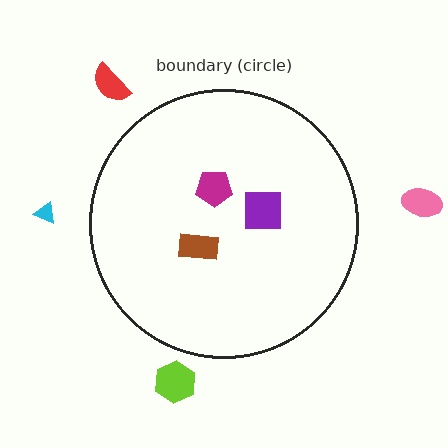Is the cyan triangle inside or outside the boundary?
Outside.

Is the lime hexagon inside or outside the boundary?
Outside.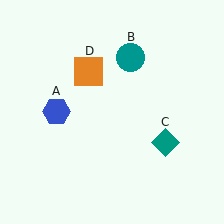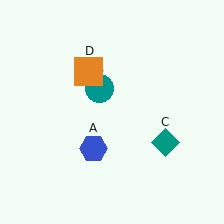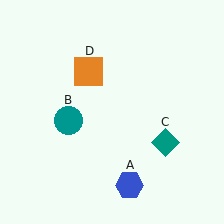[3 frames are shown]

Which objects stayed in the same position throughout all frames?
Teal diamond (object C) and orange square (object D) remained stationary.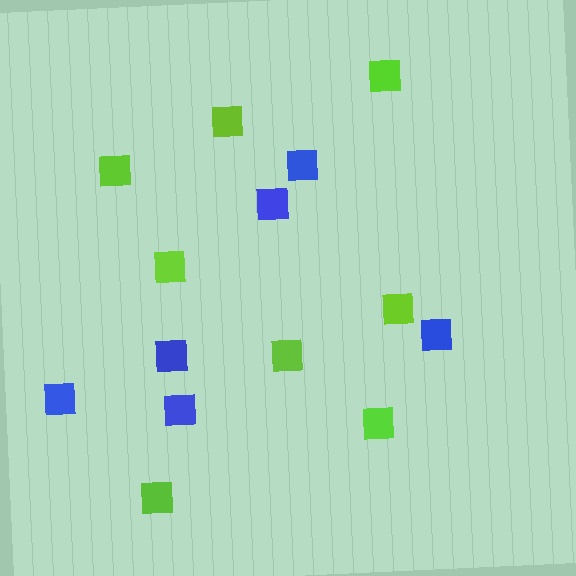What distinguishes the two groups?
There are 2 groups: one group of lime squares (8) and one group of blue squares (6).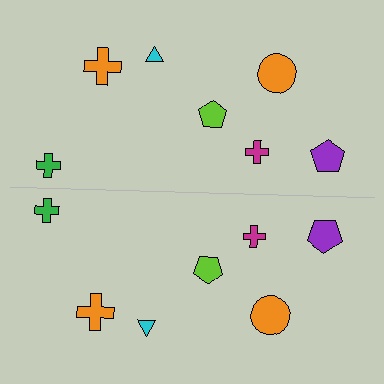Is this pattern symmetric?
Yes, this pattern has bilateral (reflection) symmetry.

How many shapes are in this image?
There are 14 shapes in this image.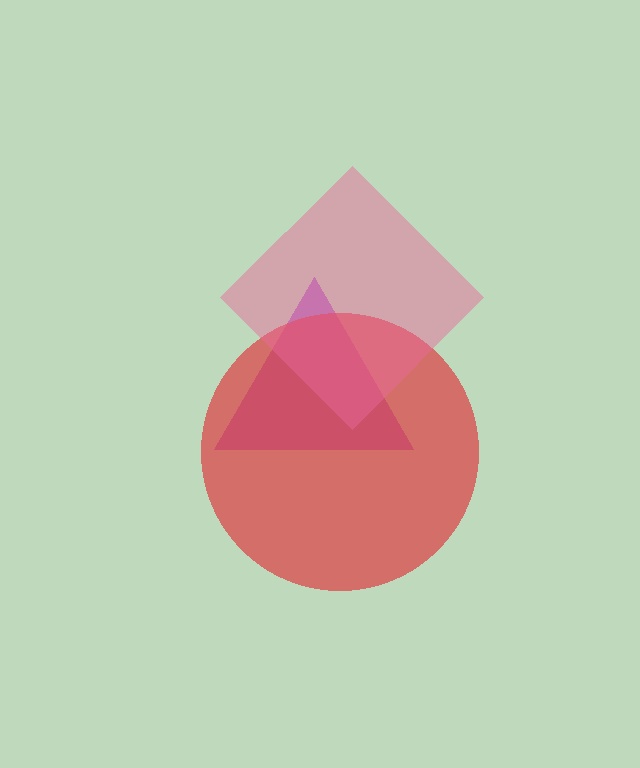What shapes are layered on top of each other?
The layered shapes are: a purple triangle, a red circle, a pink diamond.